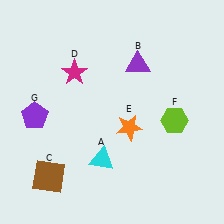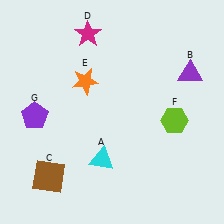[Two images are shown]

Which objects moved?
The objects that moved are: the purple triangle (B), the magenta star (D), the orange star (E).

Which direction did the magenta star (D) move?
The magenta star (D) moved up.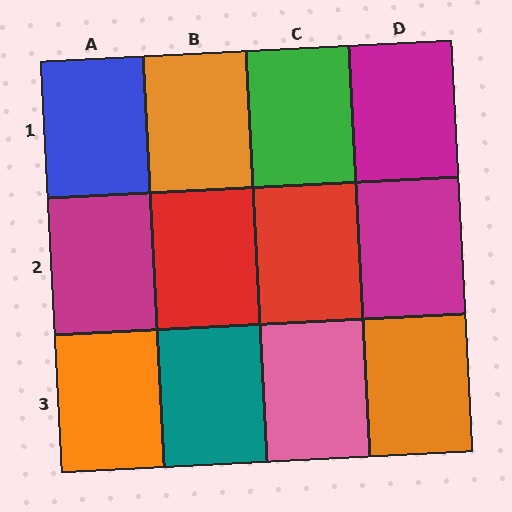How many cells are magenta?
3 cells are magenta.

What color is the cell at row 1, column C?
Green.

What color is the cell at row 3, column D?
Orange.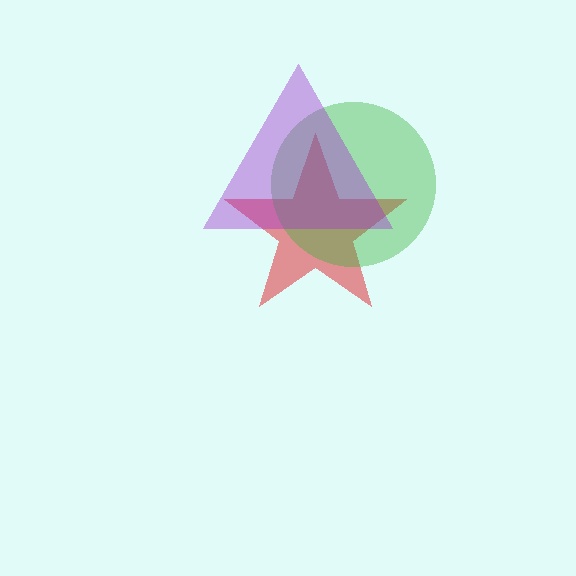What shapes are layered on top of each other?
The layered shapes are: a red star, a green circle, a purple triangle.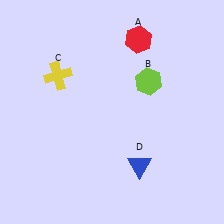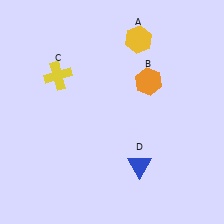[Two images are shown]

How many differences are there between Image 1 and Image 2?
There are 2 differences between the two images.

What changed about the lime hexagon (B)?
In Image 1, B is lime. In Image 2, it changed to orange.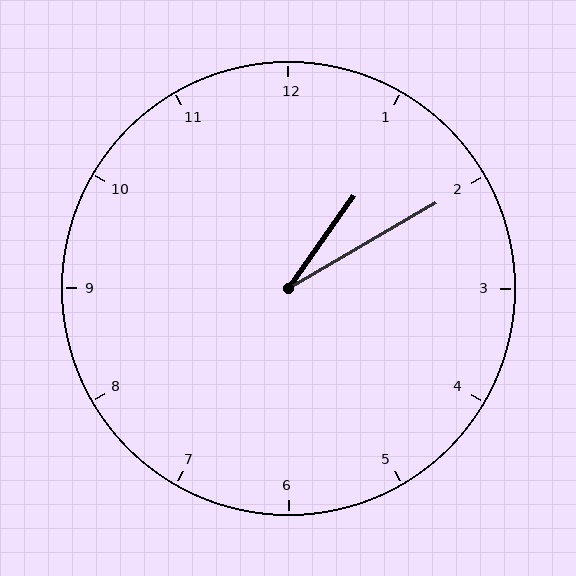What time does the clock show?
1:10.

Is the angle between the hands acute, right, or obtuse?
It is acute.